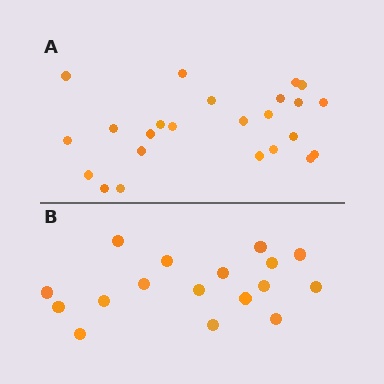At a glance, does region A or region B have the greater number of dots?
Region A (the top region) has more dots.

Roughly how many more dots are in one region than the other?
Region A has roughly 8 or so more dots than region B.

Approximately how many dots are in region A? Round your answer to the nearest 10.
About 20 dots. (The exact count is 24, which rounds to 20.)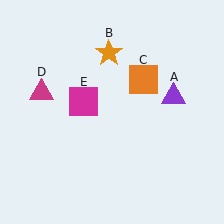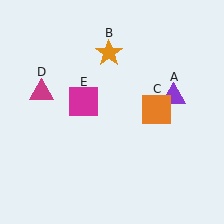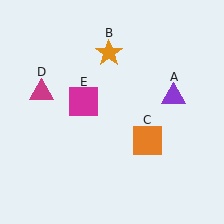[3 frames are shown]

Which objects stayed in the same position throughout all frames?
Purple triangle (object A) and orange star (object B) and magenta triangle (object D) and magenta square (object E) remained stationary.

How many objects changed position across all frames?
1 object changed position: orange square (object C).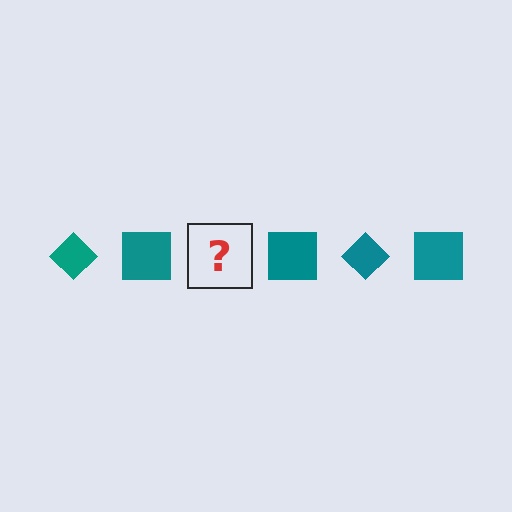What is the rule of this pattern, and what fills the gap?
The rule is that the pattern cycles through diamond, square shapes in teal. The gap should be filled with a teal diamond.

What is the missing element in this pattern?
The missing element is a teal diamond.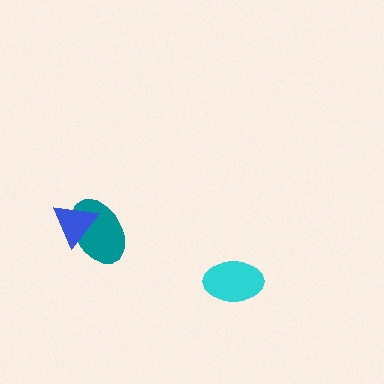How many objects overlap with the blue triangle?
1 object overlaps with the blue triangle.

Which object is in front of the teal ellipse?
The blue triangle is in front of the teal ellipse.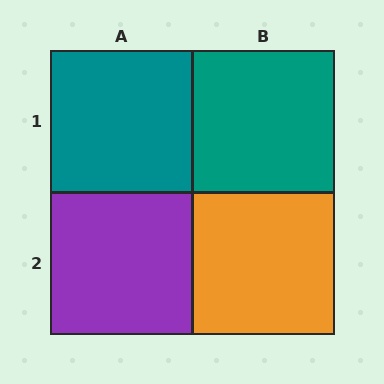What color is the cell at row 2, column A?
Purple.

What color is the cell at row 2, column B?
Orange.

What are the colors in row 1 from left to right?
Teal, teal.